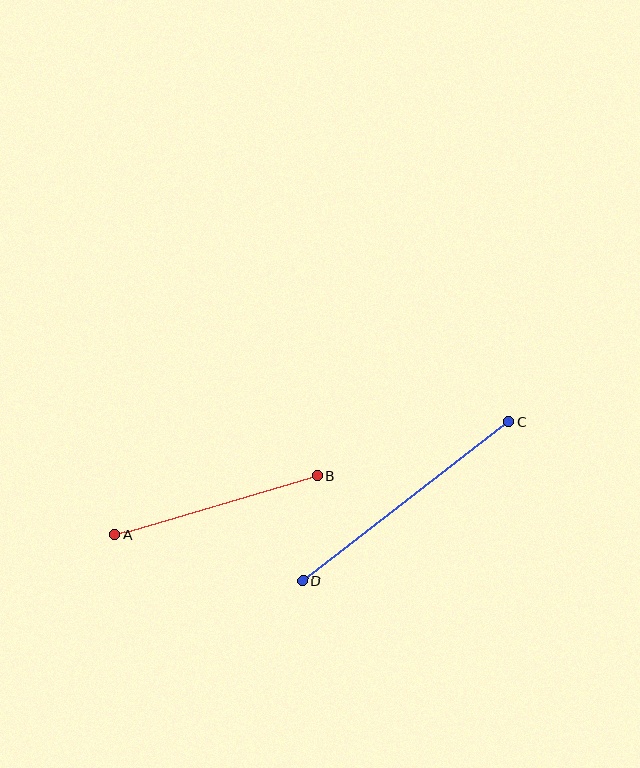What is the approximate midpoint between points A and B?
The midpoint is at approximately (216, 505) pixels.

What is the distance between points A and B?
The distance is approximately 211 pixels.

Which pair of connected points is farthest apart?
Points C and D are farthest apart.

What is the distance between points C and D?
The distance is approximately 260 pixels.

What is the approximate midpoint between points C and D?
The midpoint is at approximately (406, 501) pixels.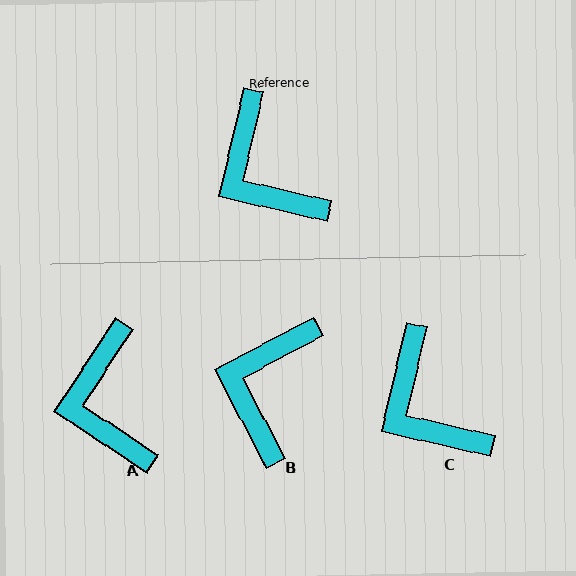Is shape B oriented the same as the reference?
No, it is off by about 49 degrees.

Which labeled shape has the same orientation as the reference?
C.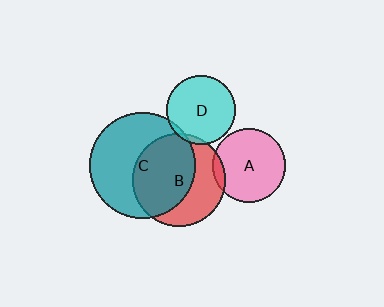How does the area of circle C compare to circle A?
Approximately 2.1 times.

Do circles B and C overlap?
Yes.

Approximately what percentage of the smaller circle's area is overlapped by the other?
Approximately 60%.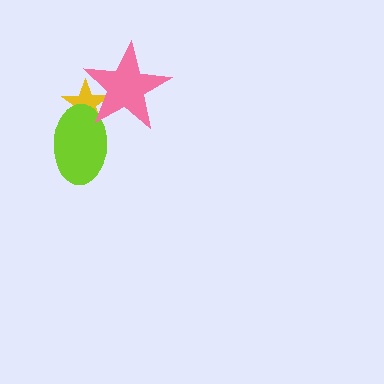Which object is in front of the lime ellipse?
The pink star is in front of the lime ellipse.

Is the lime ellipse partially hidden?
Yes, it is partially covered by another shape.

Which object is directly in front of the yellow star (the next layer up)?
The lime ellipse is directly in front of the yellow star.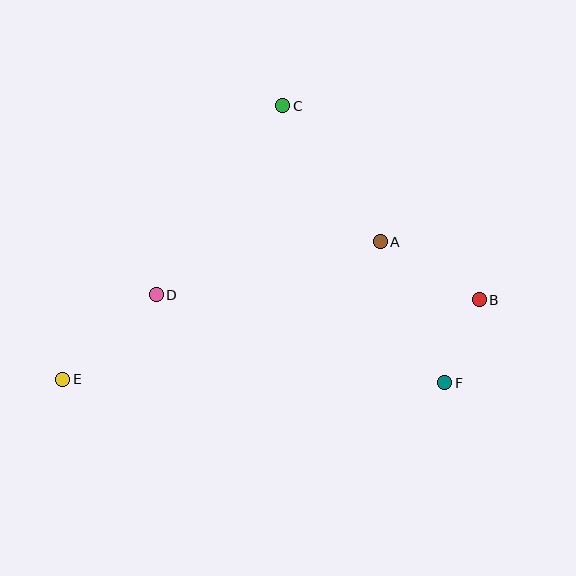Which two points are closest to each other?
Points B and F are closest to each other.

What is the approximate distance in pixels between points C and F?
The distance between C and F is approximately 321 pixels.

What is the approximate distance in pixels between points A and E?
The distance between A and E is approximately 346 pixels.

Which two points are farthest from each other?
Points B and E are farthest from each other.